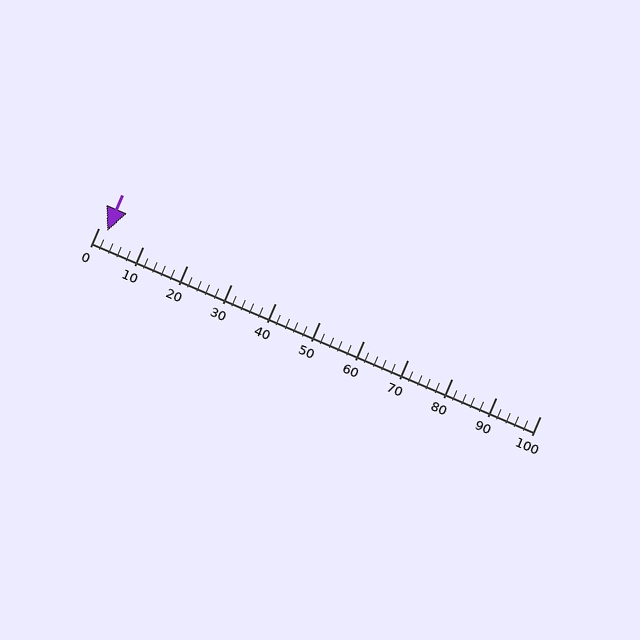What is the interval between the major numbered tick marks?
The major tick marks are spaced 10 units apart.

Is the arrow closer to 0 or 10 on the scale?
The arrow is closer to 0.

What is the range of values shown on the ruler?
The ruler shows values from 0 to 100.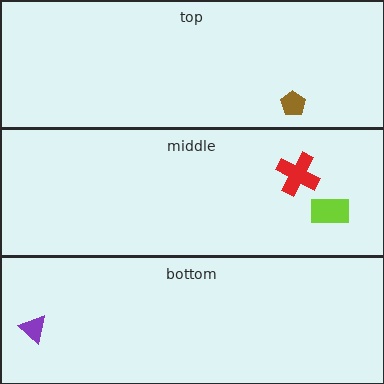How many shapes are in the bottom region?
1.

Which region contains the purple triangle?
The bottom region.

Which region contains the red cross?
The middle region.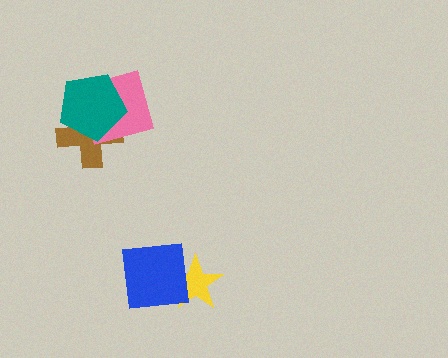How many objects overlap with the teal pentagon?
2 objects overlap with the teal pentagon.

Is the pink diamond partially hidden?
Yes, it is partially covered by another shape.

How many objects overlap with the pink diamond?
2 objects overlap with the pink diamond.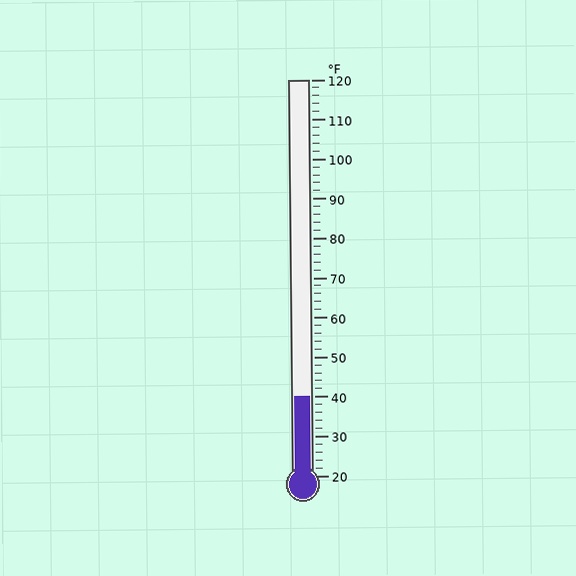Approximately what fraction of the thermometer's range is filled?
The thermometer is filled to approximately 20% of its range.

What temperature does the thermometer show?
The thermometer shows approximately 40°F.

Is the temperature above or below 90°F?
The temperature is below 90°F.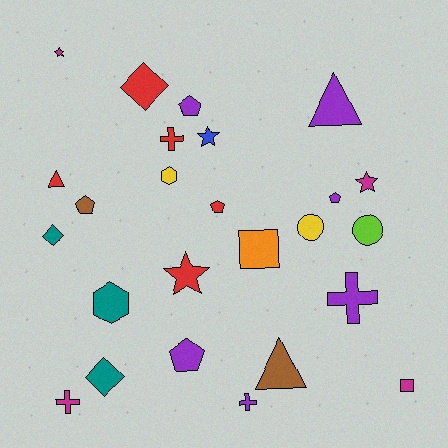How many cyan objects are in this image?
There are no cyan objects.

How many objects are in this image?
There are 25 objects.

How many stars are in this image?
There are 4 stars.